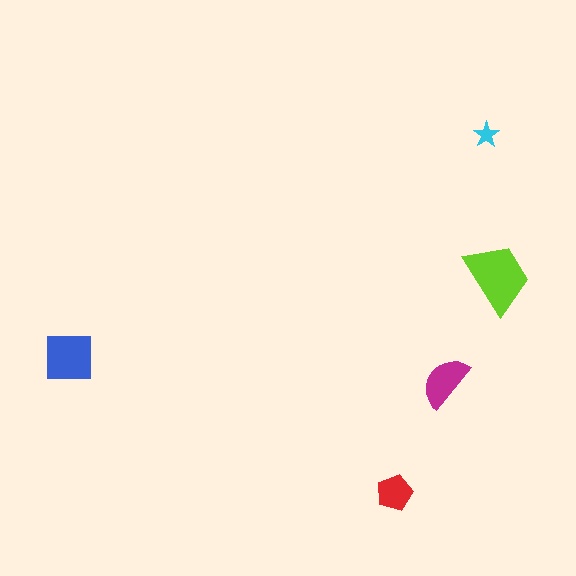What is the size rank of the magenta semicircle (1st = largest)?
3rd.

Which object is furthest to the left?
The blue square is leftmost.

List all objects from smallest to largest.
The cyan star, the red pentagon, the magenta semicircle, the blue square, the lime trapezoid.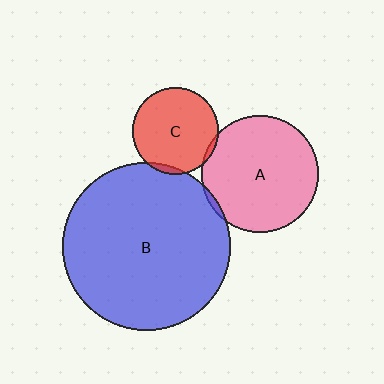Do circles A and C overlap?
Yes.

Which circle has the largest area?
Circle B (blue).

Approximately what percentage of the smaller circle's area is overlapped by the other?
Approximately 5%.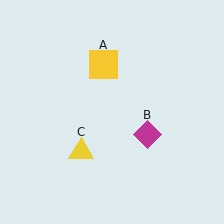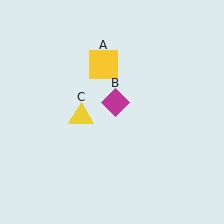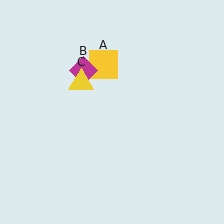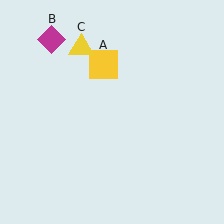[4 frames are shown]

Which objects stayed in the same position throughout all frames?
Yellow square (object A) remained stationary.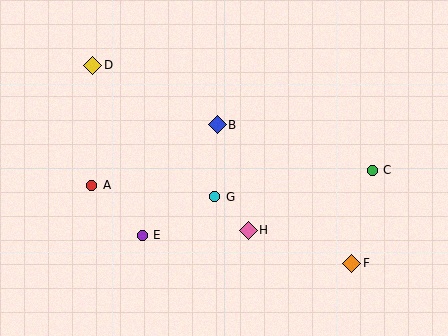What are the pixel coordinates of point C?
Point C is at (372, 170).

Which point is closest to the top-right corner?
Point C is closest to the top-right corner.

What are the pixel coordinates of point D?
Point D is at (93, 65).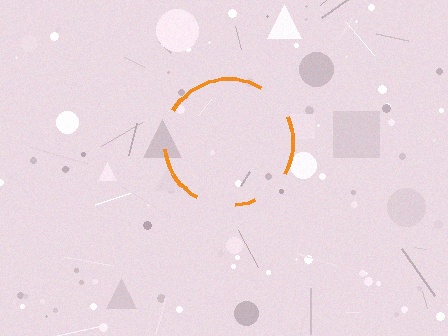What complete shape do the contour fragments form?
The contour fragments form a circle.